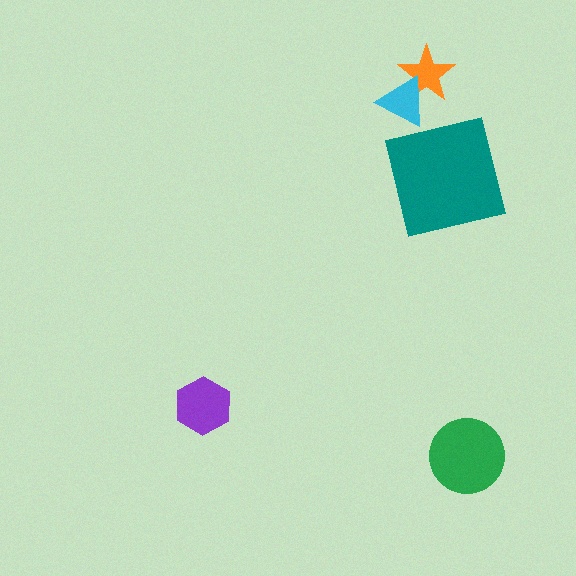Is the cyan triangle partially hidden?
No, no other shape covers it.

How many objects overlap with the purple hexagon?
0 objects overlap with the purple hexagon.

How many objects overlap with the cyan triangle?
1 object overlaps with the cyan triangle.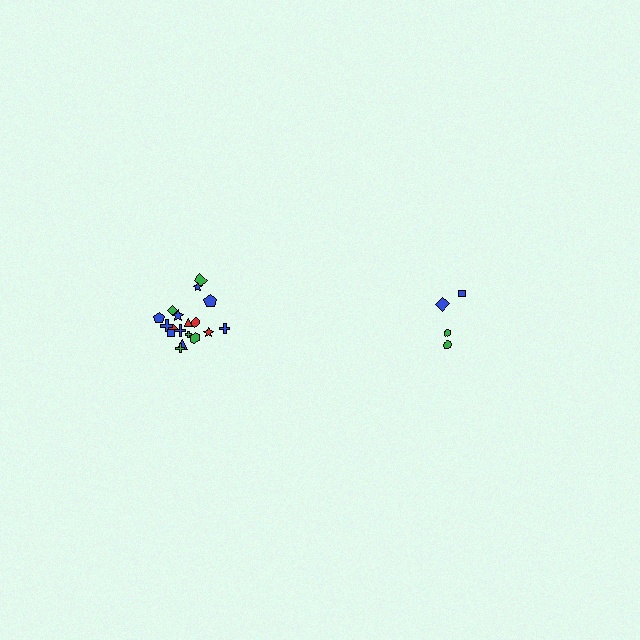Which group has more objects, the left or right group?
The left group.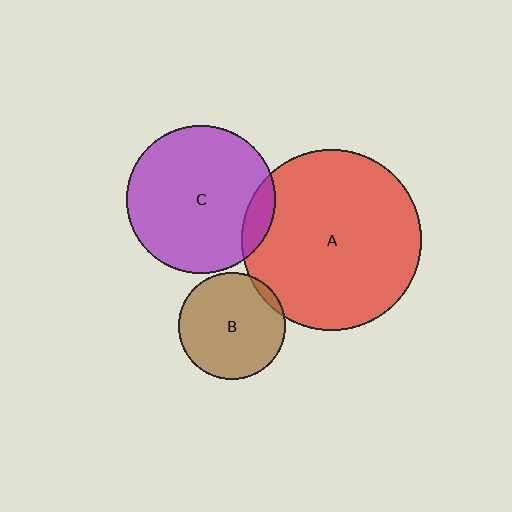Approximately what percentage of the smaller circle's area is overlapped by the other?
Approximately 5%.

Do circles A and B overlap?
Yes.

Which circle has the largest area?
Circle A (red).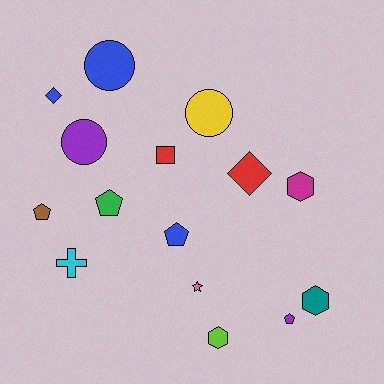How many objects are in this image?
There are 15 objects.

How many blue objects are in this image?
There are 3 blue objects.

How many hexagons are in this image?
There are 3 hexagons.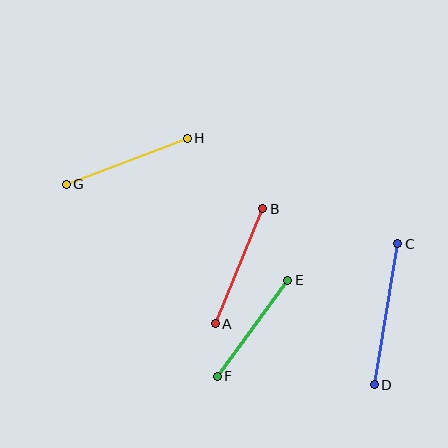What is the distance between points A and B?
The distance is approximately 125 pixels.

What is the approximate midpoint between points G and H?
The midpoint is at approximately (127, 161) pixels.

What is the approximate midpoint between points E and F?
The midpoint is at approximately (253, 328) pixels.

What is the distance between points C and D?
The distance is approximately 143 pixels.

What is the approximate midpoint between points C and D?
The midpoint is at approximately (386, 314) pixels.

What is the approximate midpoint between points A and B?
The midpoint is at approximately (239, 266) pixels.